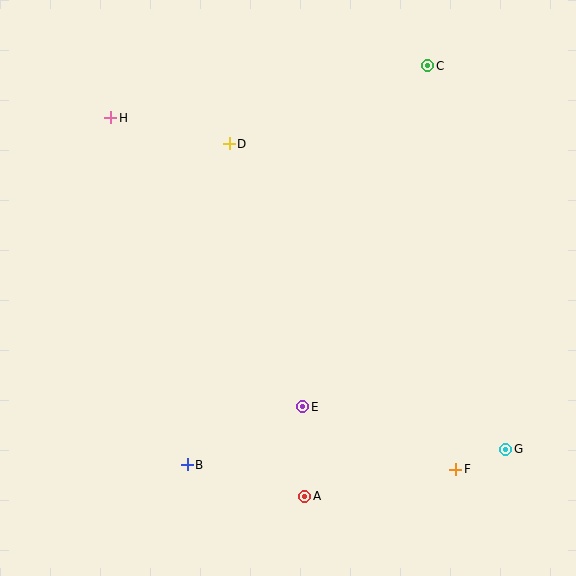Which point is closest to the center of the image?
Point E at (302, 407) is closest to the center.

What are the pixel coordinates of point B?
Point B is at (187, 465).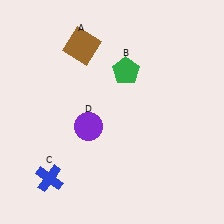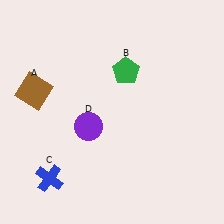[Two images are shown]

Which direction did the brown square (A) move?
The brown square (A) moved left.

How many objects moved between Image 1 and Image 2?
1 object moved between the two images.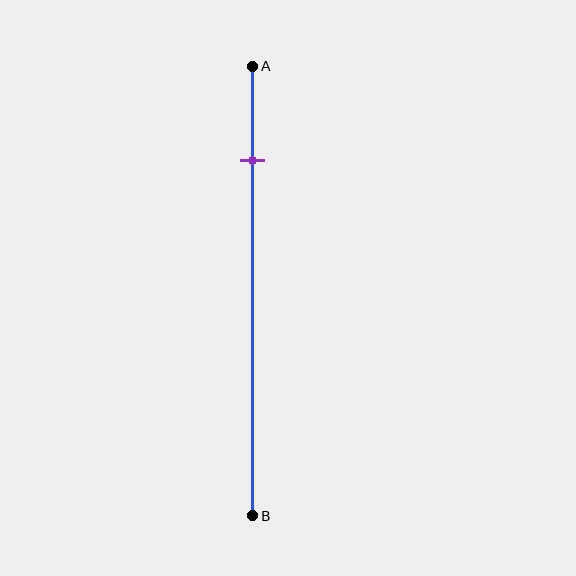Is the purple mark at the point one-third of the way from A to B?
No, the mark is at about 20% from A, not at the 33% one-third point.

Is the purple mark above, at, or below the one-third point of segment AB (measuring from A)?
The purple mark is above the one-third point of segment AB.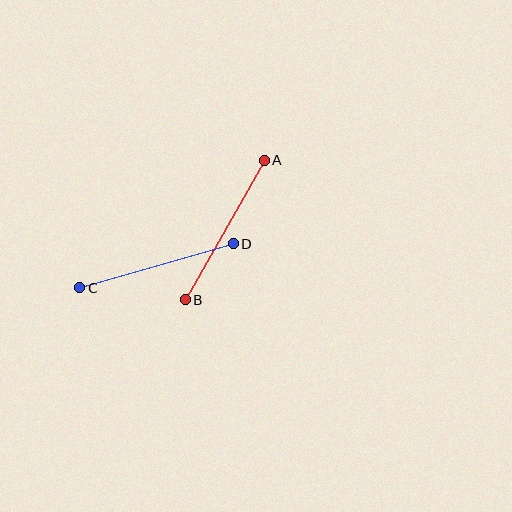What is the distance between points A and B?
The distance is approximately 160 pixels.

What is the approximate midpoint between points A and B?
The midpoint is at approximately (225, 230) pixels.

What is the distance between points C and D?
The distance is approximately 160 pixels.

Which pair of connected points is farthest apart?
Points A and B are farthest apart.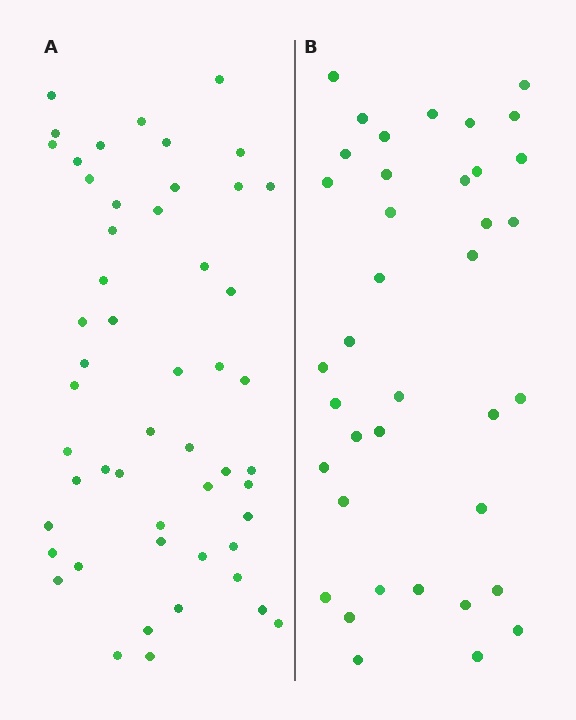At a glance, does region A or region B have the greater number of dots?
Region A (the left region) has more dots.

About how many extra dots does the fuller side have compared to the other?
Region A has approximately 15 more dots than region B.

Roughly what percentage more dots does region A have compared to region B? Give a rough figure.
About 35% more.